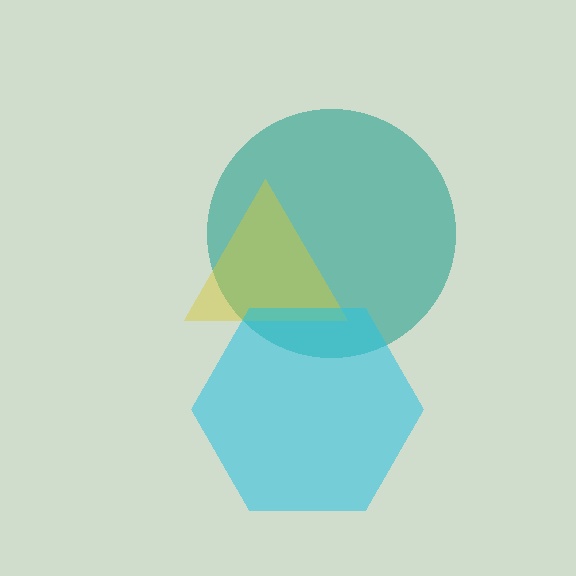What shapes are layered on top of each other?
The layered shapes are: a teal circle, a yellow triangle, a cyan hexagon.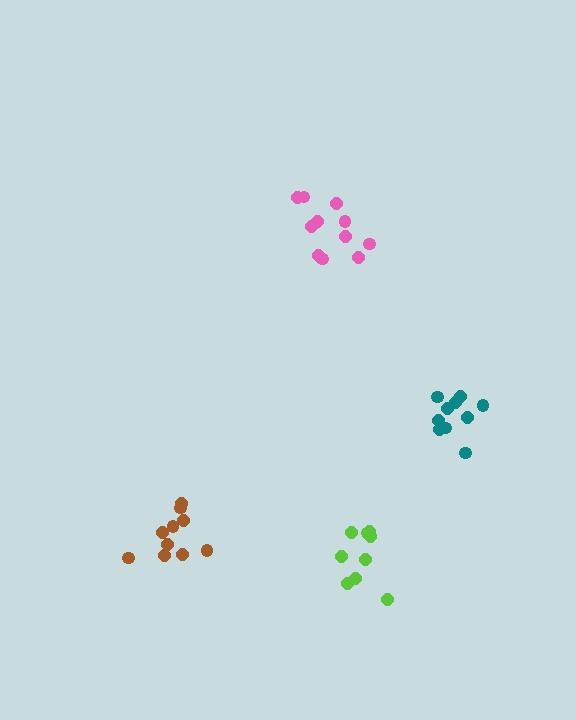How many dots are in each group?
Group 1: 10 dots, Group 2: 10 dots, Group 3: 9 dots, Group 4: 11 dots (40 total).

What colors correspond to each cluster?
The clusters are colored: teal, brown, lime, pink.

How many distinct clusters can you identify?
There are 4 distinct clusters.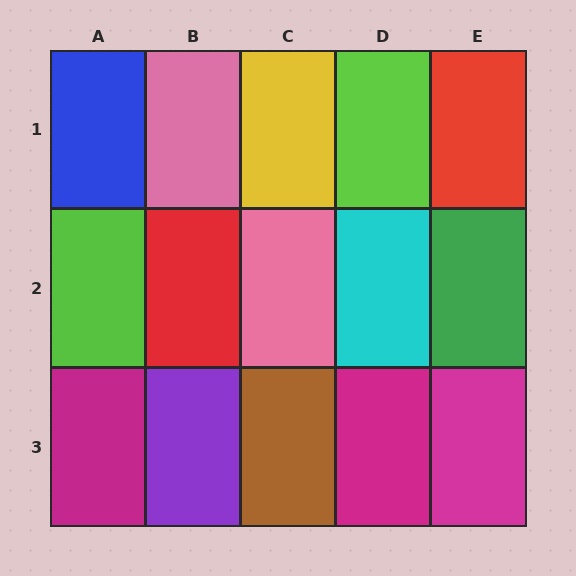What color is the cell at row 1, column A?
Blue.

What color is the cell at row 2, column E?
Green.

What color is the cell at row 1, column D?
Lime.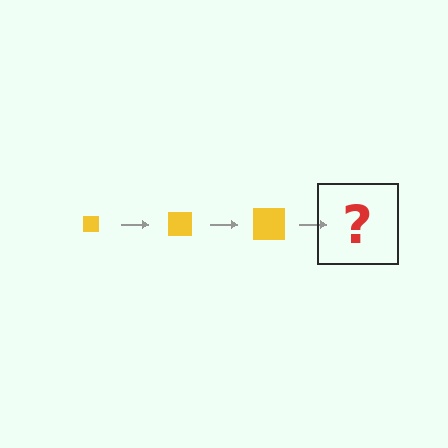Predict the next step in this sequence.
The next step is a yellow square, larger than the previous one.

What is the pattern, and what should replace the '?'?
The pattern is that the square gets progressively larger each step. The '?' should be a yellow square, larger than the previous one.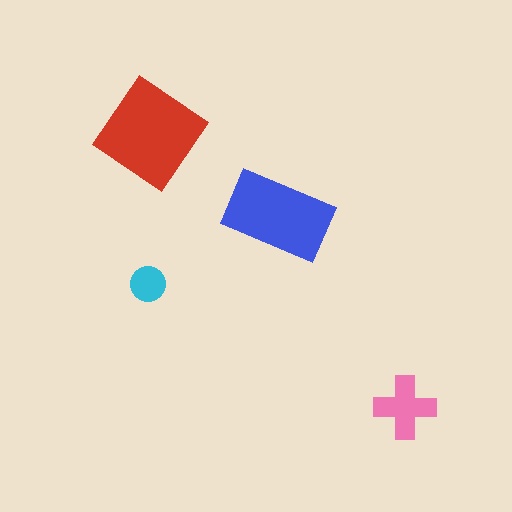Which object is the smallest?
The cyan circle.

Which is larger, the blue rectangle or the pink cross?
The blue rectangle.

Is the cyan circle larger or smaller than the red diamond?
Smaller.